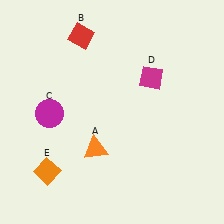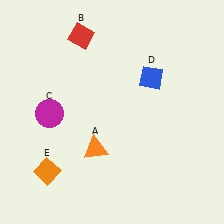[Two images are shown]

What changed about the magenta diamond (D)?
In Image 1, D is magenta. In Image 2, it changed to blue.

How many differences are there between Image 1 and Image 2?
There is 1 difference between the two images.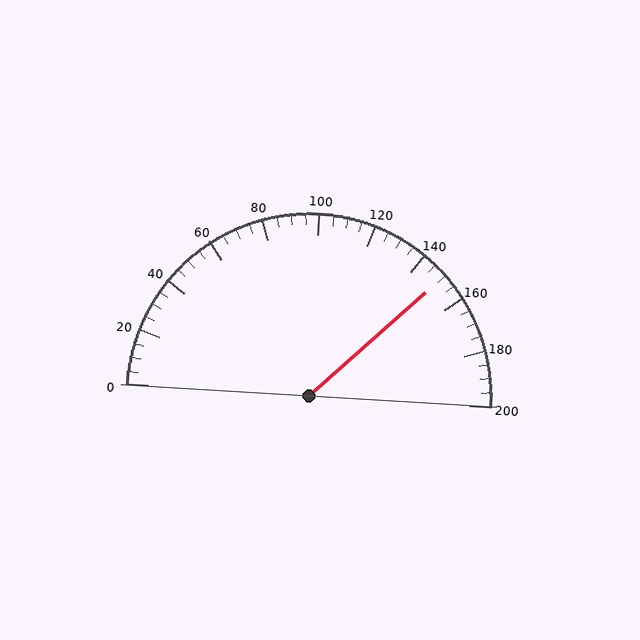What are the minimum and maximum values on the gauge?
The gauge ranges from 0 to 200.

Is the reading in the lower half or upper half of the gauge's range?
The reading is in the upper half of the range (0 to 200).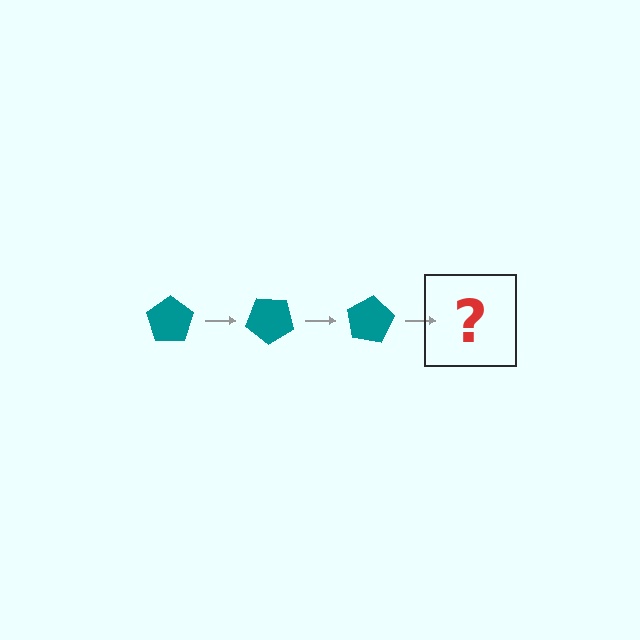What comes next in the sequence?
The next element should be a teal pentagon rotated 120 degrees.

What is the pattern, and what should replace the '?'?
The pattern is that the pentagon rotates 40 degrees each step. The '?' should be a teal pentagon rotated 120 degrees.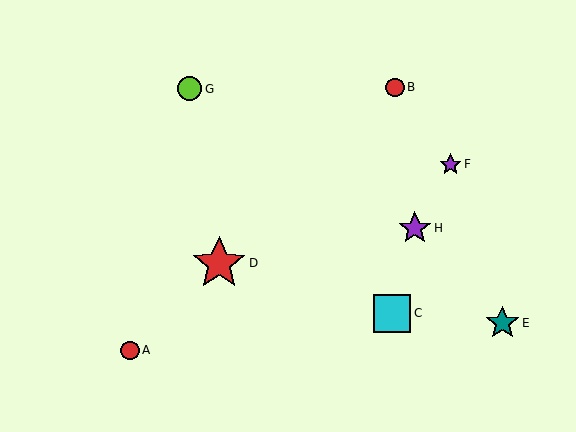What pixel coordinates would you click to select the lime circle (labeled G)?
Click at (189, 89) to select the lime circle G.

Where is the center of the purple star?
The center of the purple star is at (415, 228).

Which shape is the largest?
The red star (labeled D) is the largest.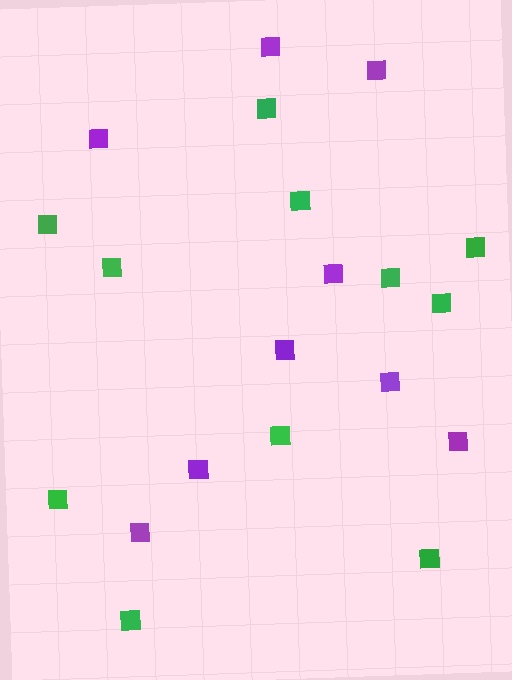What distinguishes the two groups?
There are 2 groups: one group of purple squares (9) and one group of green squares (11).